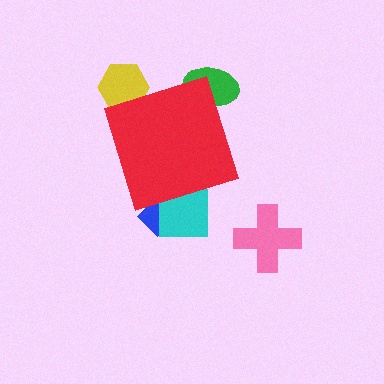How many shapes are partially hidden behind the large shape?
4 shapes are partially hidden.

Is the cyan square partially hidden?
Yes, the cyan square is partially hidden behind the red diamond.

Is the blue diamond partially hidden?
Yes, the blue diamond is partially hidden behind the red diamond.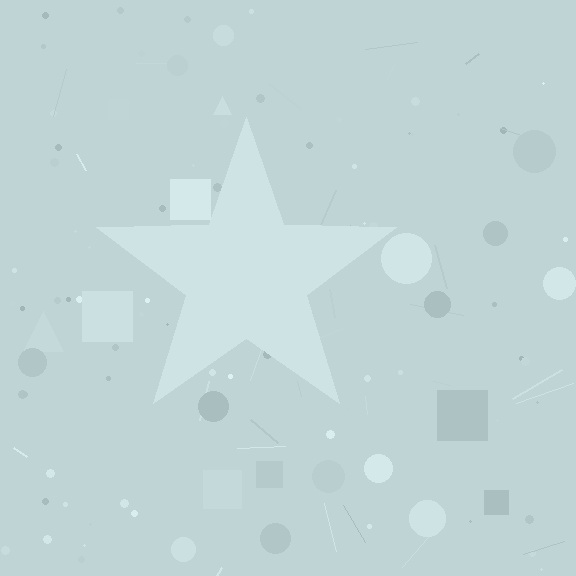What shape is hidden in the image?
A star is hidden in the image.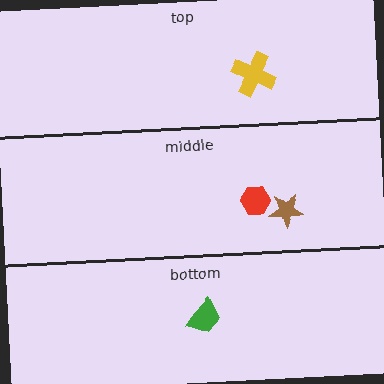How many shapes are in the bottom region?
1.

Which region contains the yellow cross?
The top region.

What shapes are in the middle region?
The red hexagon, the brown star.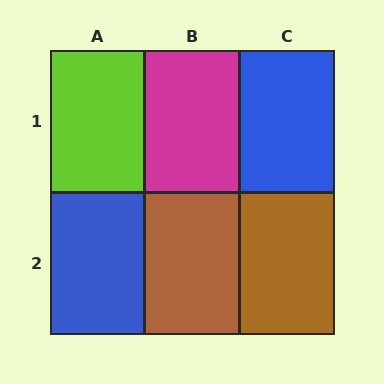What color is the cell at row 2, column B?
Brown.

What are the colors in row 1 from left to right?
Lime, magenta, blue.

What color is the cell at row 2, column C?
Brown.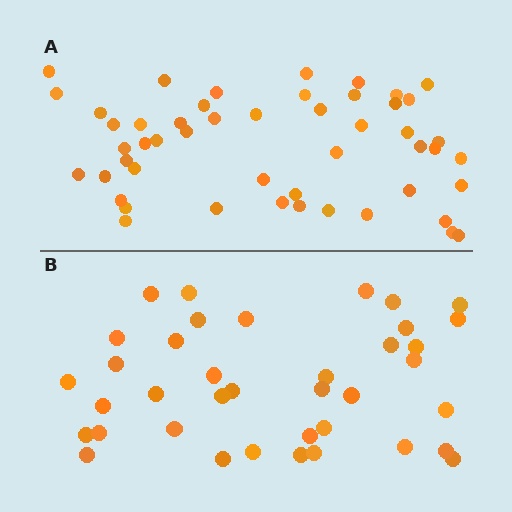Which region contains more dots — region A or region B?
Region A (the top region) has more dots.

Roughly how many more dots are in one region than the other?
Region A has roughly 12 or so more dots than region B.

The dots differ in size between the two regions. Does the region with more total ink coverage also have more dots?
No. Region B has more total ink coverage because its dots are larger, but region A actually contains more individual dots. Total area can be misleading — the number of items is what matters here.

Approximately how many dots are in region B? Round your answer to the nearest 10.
About 40 dots. (The exact count is 38, which rounds to 40.)